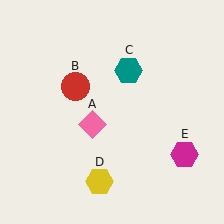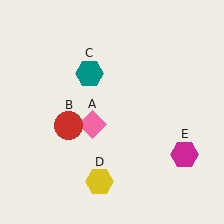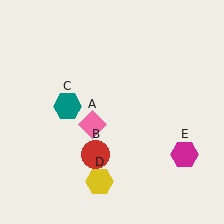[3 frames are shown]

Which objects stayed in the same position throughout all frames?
Pink diamond (object A) and yellow hexagon (object D) and magenta hexagon (object E) remained stationary.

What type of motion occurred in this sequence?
The red circle (object B), teal hexagon (object C) rotated counterclockwise around the center of the scene.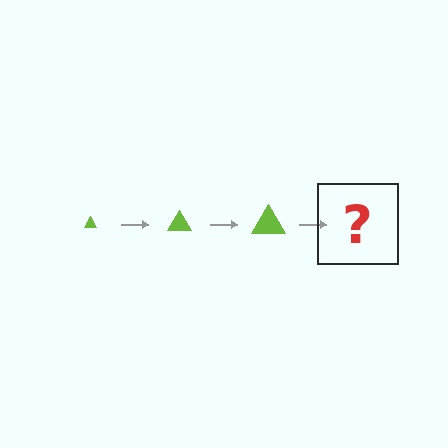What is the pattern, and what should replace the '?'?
The pattern is that the triangle gets progressively larger each step. The '?' should be a lime triangle, larger than the previous one.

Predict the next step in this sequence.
The next step is a lime triangle, larger than the previous one.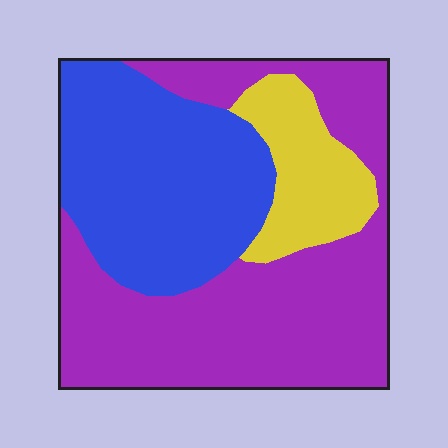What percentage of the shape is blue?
Blue takes up about one third (1/3) of the shape.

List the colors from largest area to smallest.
From largest to smallest: purple, blue, yellow.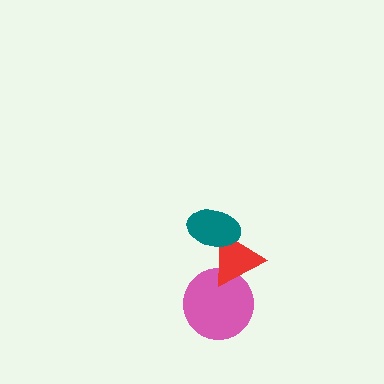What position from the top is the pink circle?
The pink circle is 3rd from the top.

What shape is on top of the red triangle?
The teal ellipse is on top of the red triangle.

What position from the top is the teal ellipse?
The teal ellipse is 1st from the top.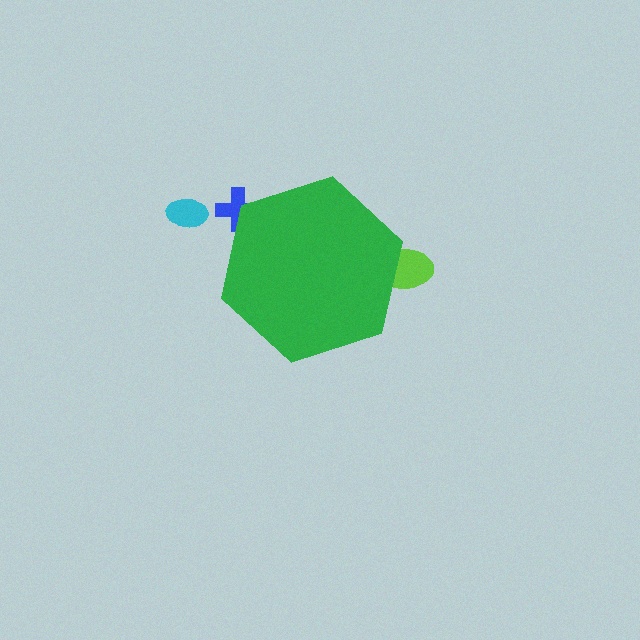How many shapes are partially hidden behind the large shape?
2 shapes are partially hidden.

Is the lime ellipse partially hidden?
Yes, the lime ellipse is partially hidden behind the green hexagon.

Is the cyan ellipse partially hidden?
No, the cyan ellipse is fully visible.